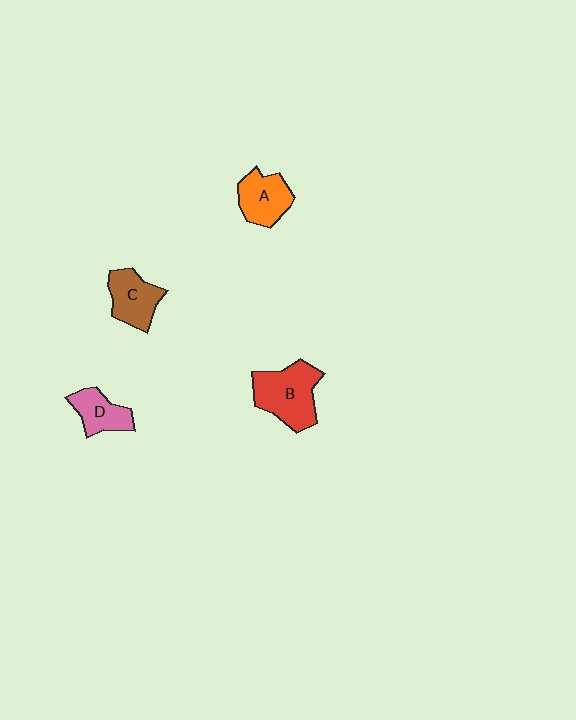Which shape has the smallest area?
Shape D (pink).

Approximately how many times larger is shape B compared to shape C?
Approximately 1.4 times.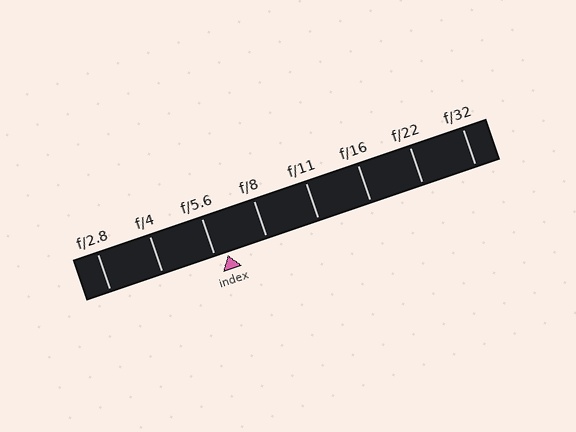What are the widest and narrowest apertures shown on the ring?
The widest aperture shown is f/2.8 and the narrowest is f/32.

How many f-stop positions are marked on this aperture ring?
There are 8 f-stop positions marked.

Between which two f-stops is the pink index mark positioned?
The index mark is between f/5.6 and f/8.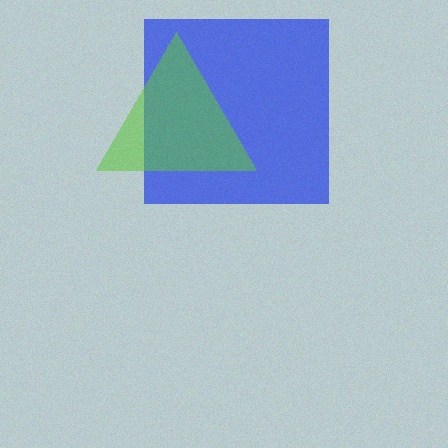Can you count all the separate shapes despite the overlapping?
Yes, there are 2 separate shapes.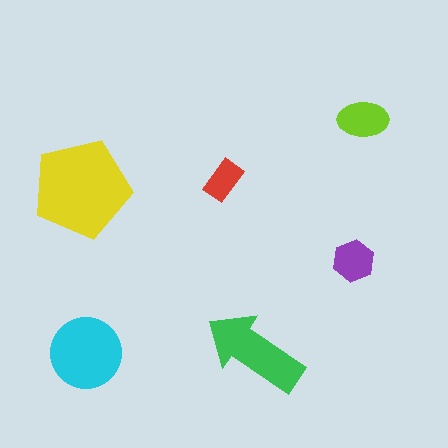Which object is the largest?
The yellow pentagon.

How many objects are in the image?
There are 6 objects in the image.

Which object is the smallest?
The red rectangle.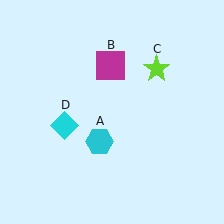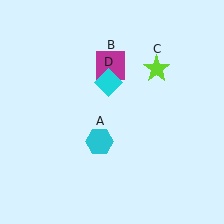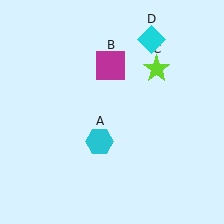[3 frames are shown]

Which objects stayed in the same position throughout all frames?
Cyan hexagon (object A) and magenta square (object B) and lime star (object C) remained stationary.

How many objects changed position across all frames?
1 object changed position: cyan diamond (object D).